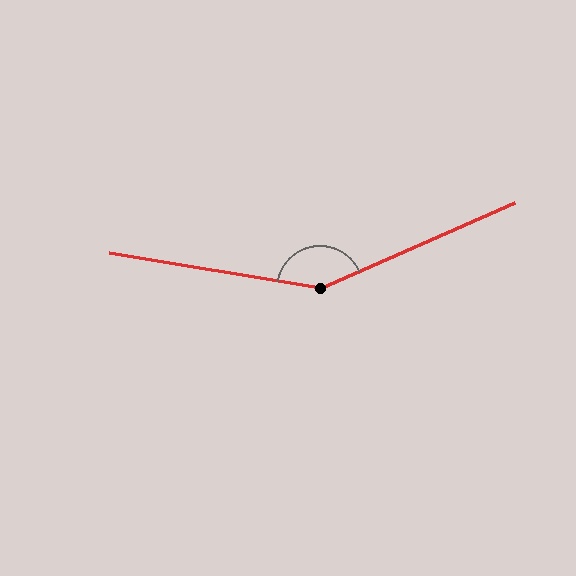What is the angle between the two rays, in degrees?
Approximately 147 degrees.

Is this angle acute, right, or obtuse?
It is obtuse.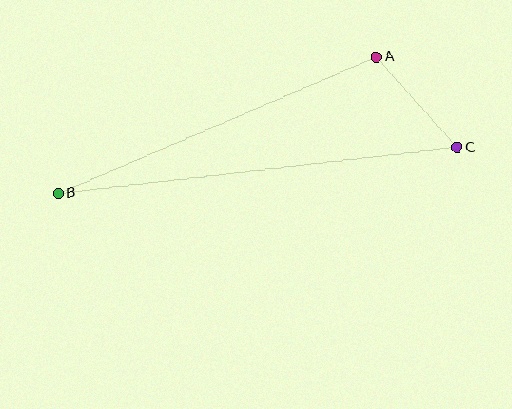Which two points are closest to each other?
Points A and C are closest to each other.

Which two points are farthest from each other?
Points B and C are farthest from each other.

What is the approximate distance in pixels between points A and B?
The distance between A and B is approximately 346 pixels.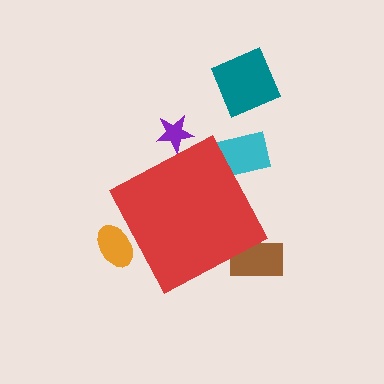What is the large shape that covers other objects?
A red diamond.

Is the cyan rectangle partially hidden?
Yes, the cyan rectangle is partially hidden behind the red diamond.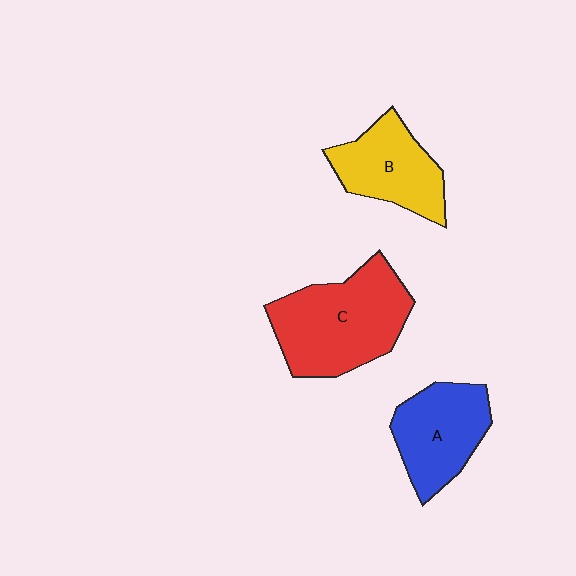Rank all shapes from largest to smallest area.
From largest to smallest: C (red), A (blue), B (yellow).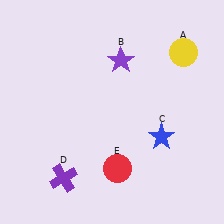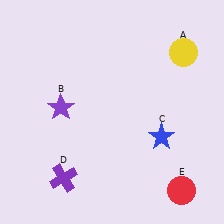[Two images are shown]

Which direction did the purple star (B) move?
The purple star (B) moved left.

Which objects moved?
The objects that moved are: the purple star (B), the red circle (E).